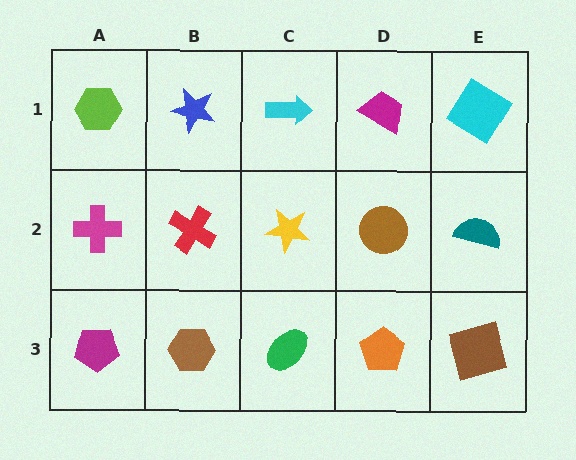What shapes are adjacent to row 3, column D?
A brown circle (row 2, column D), a green ellipse (row 3, column C), a brown square (row 3, column E).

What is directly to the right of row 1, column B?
A cyan arrow.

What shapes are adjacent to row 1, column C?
A yellow star (row 2, column C), a blue star (row 1, column B), a magenta trapezoid (row 1, column D).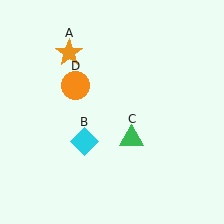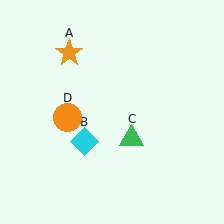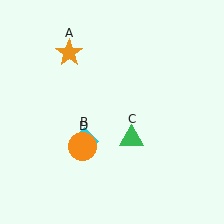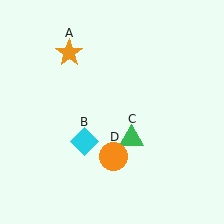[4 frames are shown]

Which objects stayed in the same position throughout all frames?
Orange star (object A) and cyan diamond (object B) and green triangle (object C) remained stationary.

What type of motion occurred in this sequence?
The orange circle (object D) rotated counterclockwise around the center of the scene.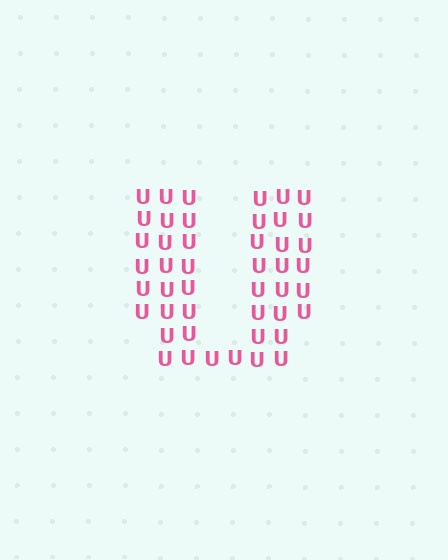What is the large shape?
The large shape is the letter U.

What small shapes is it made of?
It is made of small letter U's.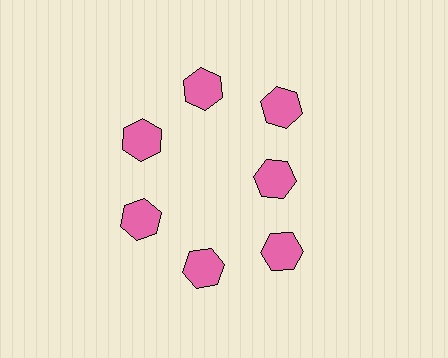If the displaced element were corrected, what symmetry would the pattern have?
It would have 7-fold rotational symmetry — the pattern would map onto itself every 51 degrees.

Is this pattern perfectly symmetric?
No. The 7 pink hexagons are arranged in a ring, but one element near the 3 o'clock position is pulled inward toward the center, breaking the 7-fold rotational symmetry.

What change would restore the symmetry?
The symmetry would be restored by moving it outward, back onto the ring so that all 7 hexagons sit at equal angles and equal distance from the center.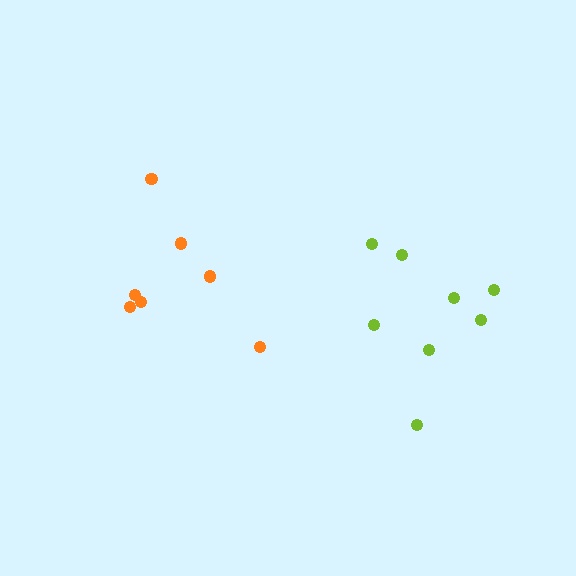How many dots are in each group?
Group 1: 8 dots, Group 2: 7 dots (15 total).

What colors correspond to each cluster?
The clusters are colored: lime, orange.